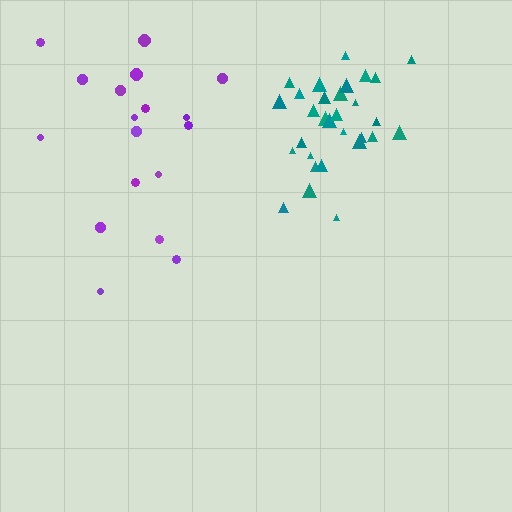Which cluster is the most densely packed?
Teal.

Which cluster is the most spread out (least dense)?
Purple.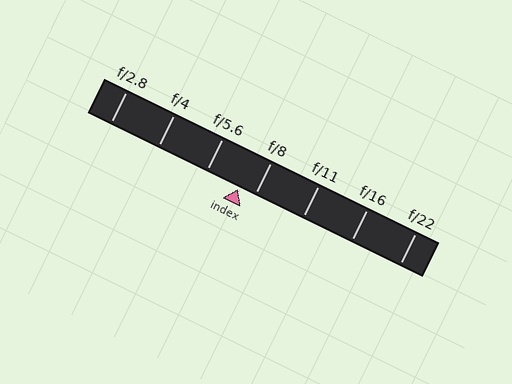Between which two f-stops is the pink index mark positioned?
The index mark is between f/5.6 and f/8.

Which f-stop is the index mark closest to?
The index mark is closest to f/8.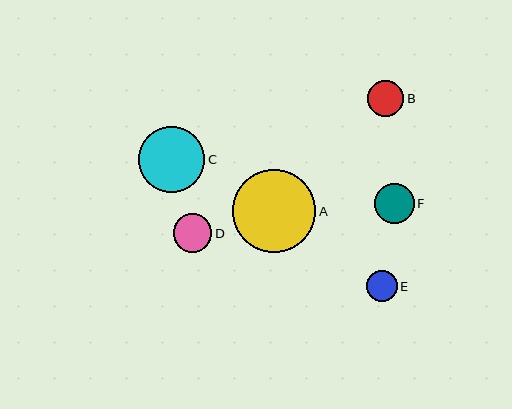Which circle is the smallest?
Circle E is the smallest with a size of approximately 31 pixels.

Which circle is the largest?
Circle A is the largest with a size of approximately 83 pixels.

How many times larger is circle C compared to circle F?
Circle C is approximately 1.7 times the size of circle F.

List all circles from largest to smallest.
From largest to smallest: A, C, F, D, B, E.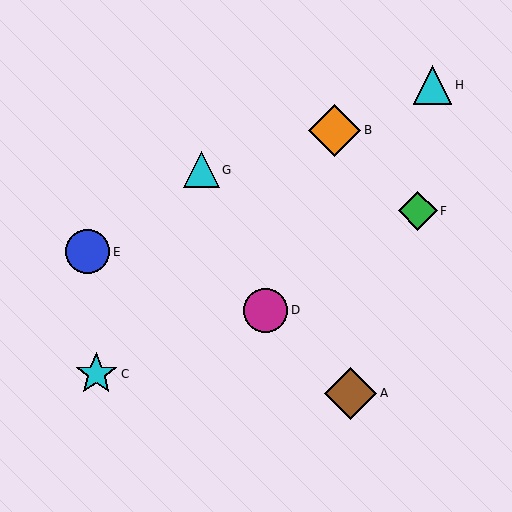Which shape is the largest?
The orange diamond (labeled B) is the largest.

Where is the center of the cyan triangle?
The center of the cyan triangle is at (201, 170).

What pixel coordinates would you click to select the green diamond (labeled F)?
Click at (418, 211) to select the green diamond F.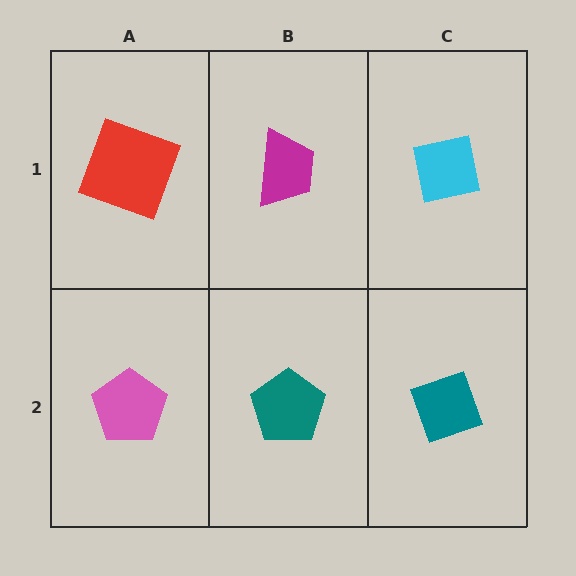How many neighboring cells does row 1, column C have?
2.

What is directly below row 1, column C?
A teal diamond.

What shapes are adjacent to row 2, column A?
A red square (row 1, column A), a teal pentagon (row 2, column B).